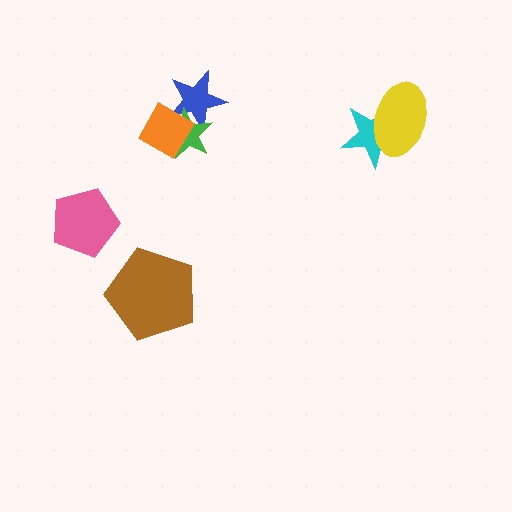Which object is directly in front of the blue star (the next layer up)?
The green star is directly in front of the blue star.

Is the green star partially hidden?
Yes, it is partially covered by another shape.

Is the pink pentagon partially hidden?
No, no other shape covers it.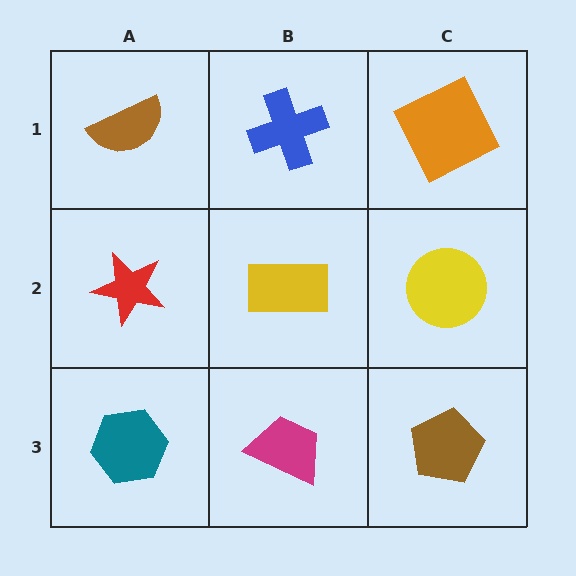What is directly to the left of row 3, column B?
A teal hexagon.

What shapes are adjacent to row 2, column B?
A blue cross (row 1, column B), a magenta trapezoid (row 3, column B), a red star (row 2, column A), a yellow circle (row 2, column C).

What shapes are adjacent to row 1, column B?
A yellow rectangle (row 2, column B), a brown semicircle (row 1, column A), an orange square (row 1, column C).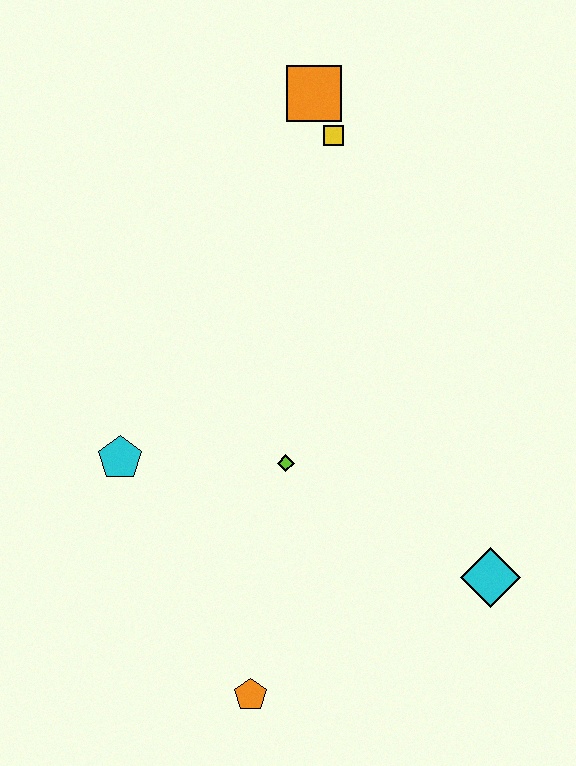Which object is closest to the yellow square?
The orange square is closest to the yellow square.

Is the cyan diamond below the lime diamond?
Yes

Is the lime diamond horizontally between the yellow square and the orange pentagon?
Yes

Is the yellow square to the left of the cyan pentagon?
No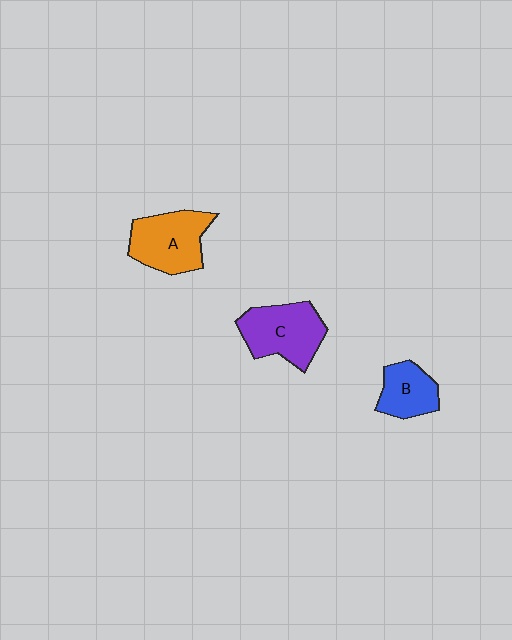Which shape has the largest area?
Shape C (purple).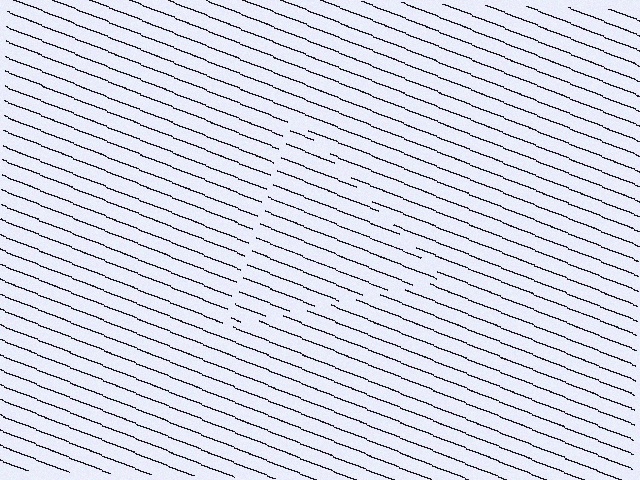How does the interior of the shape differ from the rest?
The interior of the shape contains the same grating, shifted by half a period — the contour is defined by the phase discontinuity where line-ends from the inner and outer gratings abut.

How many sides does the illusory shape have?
3 sides — the line-ends trace a triangle.